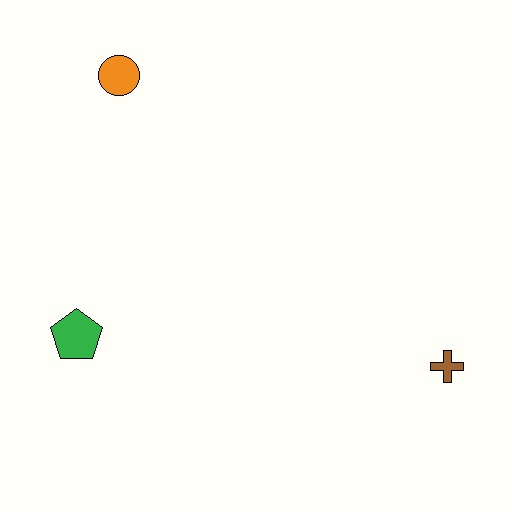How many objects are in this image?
There are 3 objects.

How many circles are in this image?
There is 1 circle.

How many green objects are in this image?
There is 1 green object.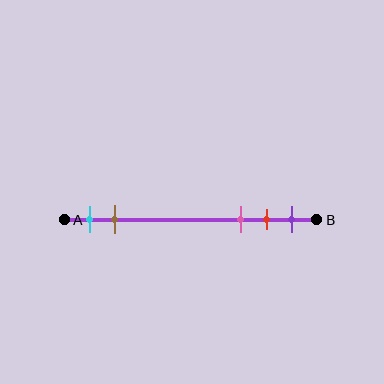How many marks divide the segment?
There are 5 marks dividing the segment.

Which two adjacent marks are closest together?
The red and purple marks are the closest adjacent pair.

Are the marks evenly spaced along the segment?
No, the marks are not evenly spaced.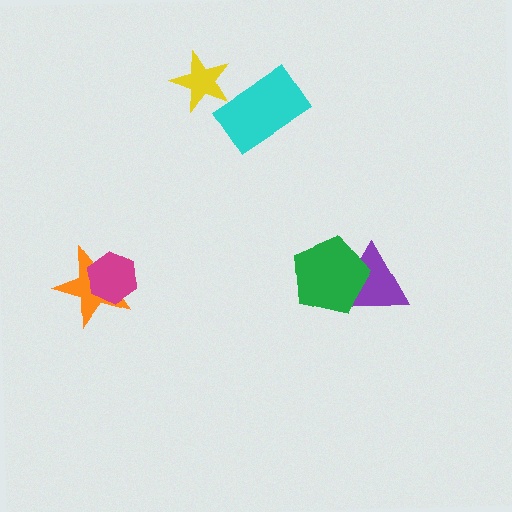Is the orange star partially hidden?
Yes, it is partially covered by another shape.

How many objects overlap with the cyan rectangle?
1 object overlaps with the cyan rectangle.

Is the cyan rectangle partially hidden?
No, no other shape covers it.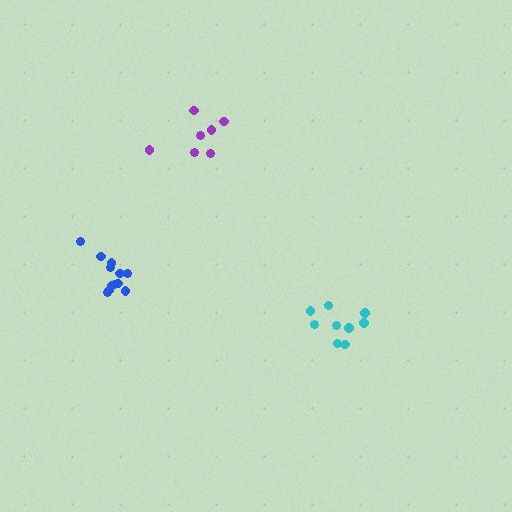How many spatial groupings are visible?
There are 3 spatial groupings.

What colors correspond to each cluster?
The clusters are colored: cyan, blue, purple.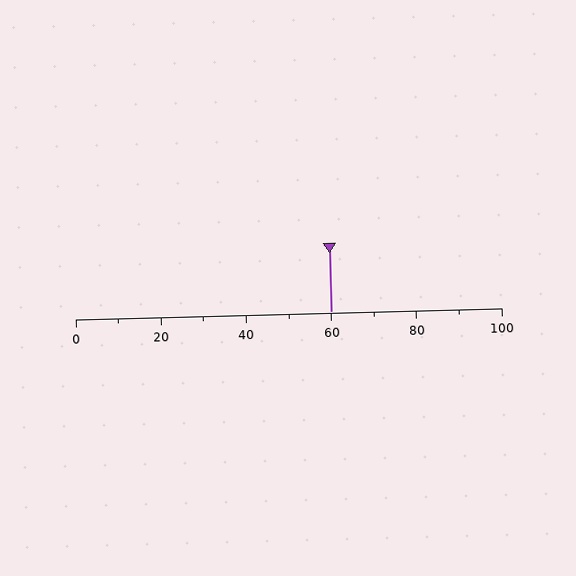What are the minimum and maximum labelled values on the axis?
The axis runs from 0 to 100.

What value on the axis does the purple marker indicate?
The marker indicates approximately 60.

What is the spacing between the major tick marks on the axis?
The major ticks are spaced 20 apart.